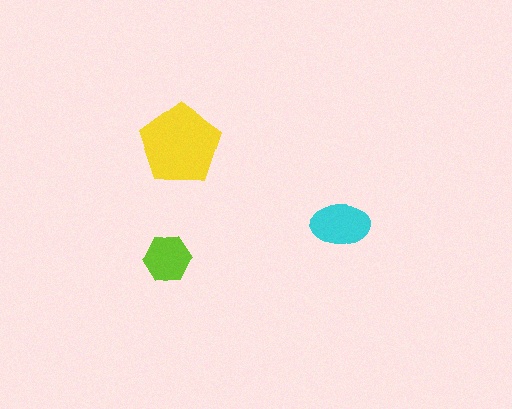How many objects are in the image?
There are 3 objects in the image.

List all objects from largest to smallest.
The yellow pentagon, the cyan ellipse, the lime hexagon.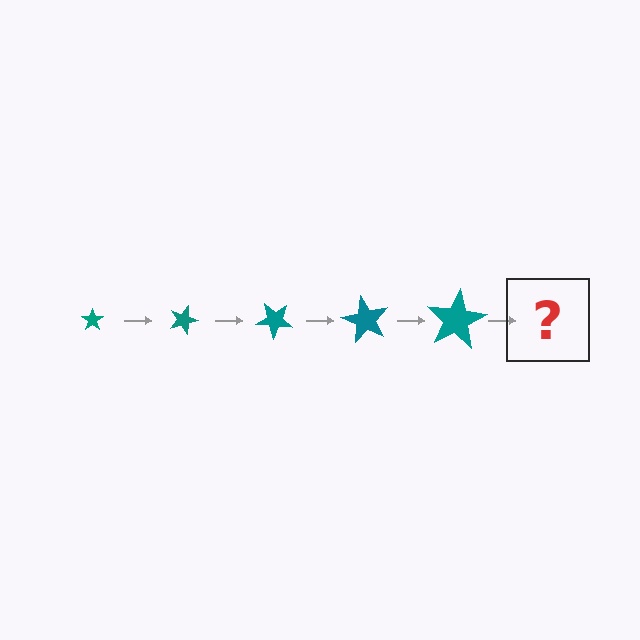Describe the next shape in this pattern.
It should be a star, larger than the previous one and rotated 100 degrees from the start.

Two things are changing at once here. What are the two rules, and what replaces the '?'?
The two rules are that the star grows larger each step and it rotates 20 degrees each step. The '?' should be a star, larger than the previous one and rotated 100 degrees from the start.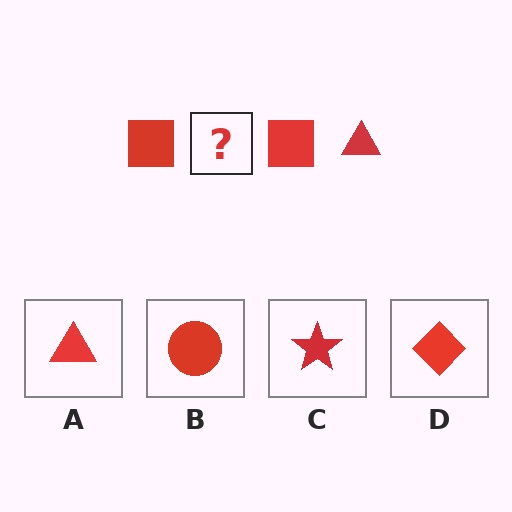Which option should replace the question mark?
Option A.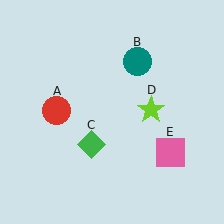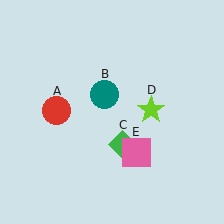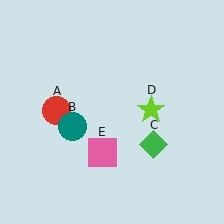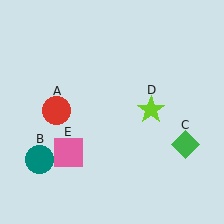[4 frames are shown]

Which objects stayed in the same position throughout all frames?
Red circle (object A) and lime star (object D) remained stationary.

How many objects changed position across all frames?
3 objects changed position: teal circle (object B), green diamond (object C), pink square (object E).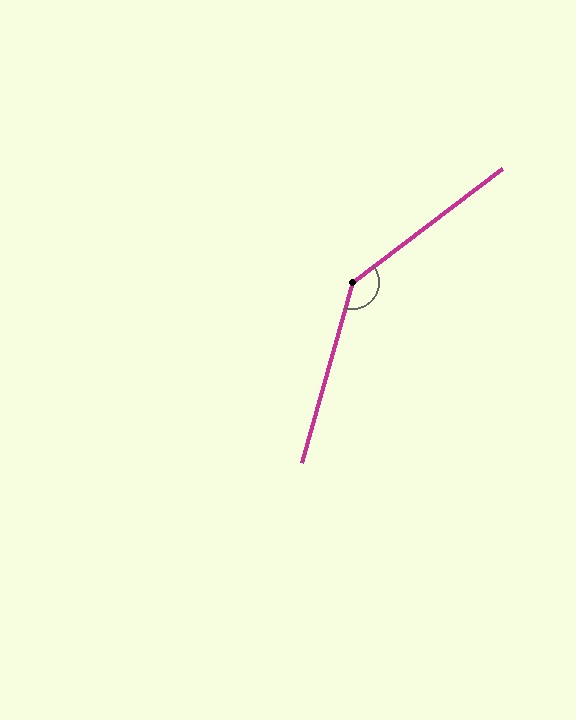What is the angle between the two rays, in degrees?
Approximately 143 degrees.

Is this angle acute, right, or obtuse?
It is obtuse.